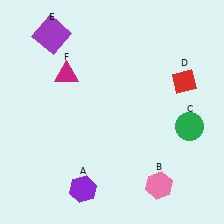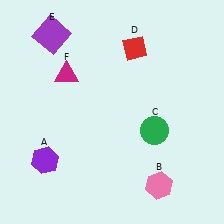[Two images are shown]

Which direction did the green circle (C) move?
The green circle (C) moved left.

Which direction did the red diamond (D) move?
The red diamond (D) moved left.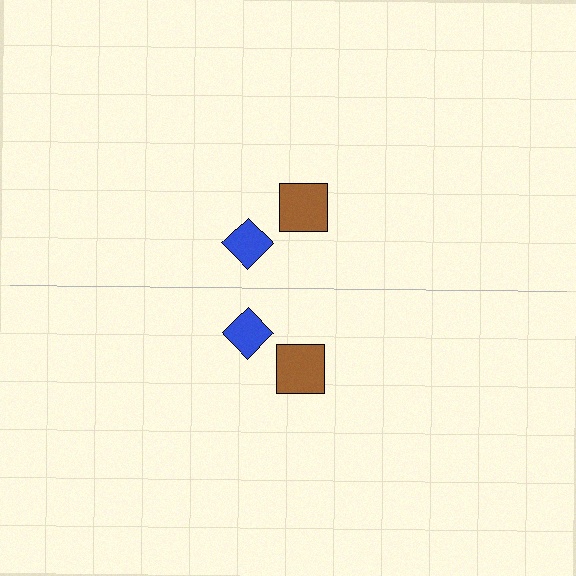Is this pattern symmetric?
Yes, this pattern has bilateral (reflection) symmetry.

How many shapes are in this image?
There are 4 shapes in this image.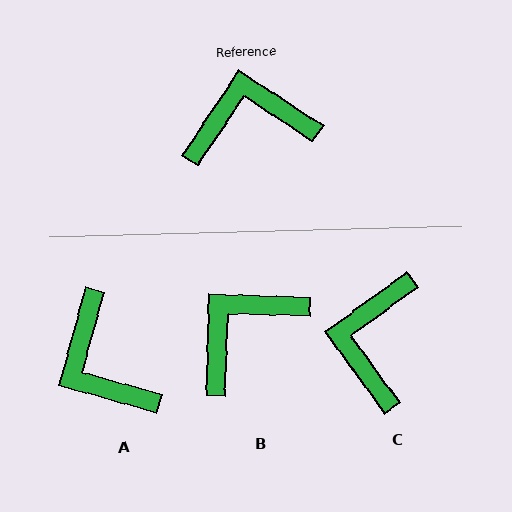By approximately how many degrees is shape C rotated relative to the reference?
Approximately 70 degrees counter-clockwise.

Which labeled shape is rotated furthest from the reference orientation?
A, about 108 degrees away.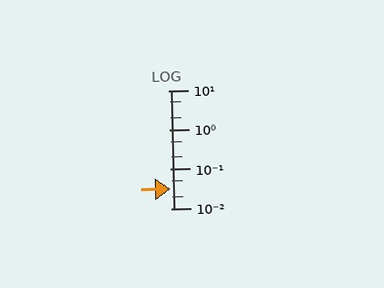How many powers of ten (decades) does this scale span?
The scale spans 3 decades, from 0.01 to 10.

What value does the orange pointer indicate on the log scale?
The pointer indicates approximately 0.032.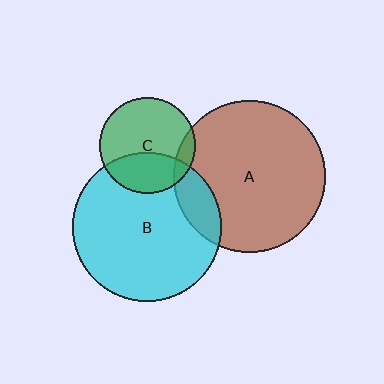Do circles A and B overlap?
Yes.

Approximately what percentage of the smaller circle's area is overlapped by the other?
Approximately 15%.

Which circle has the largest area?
Circle A (brown).